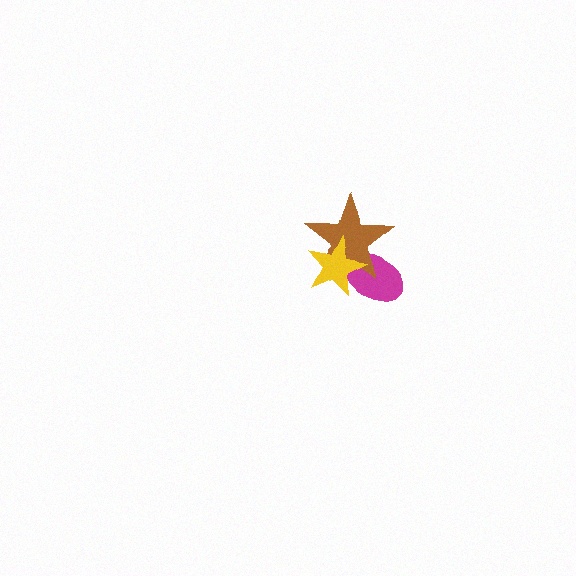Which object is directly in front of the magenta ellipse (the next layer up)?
The brown star is directly in front of the magenta ellipse.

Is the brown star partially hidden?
Yes, it is partially covered by another shape.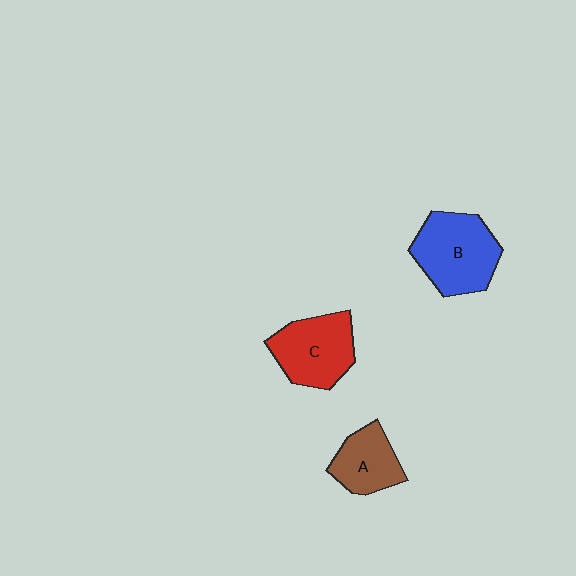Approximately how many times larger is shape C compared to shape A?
Approximately 1.4 times.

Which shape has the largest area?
Shape B (blue).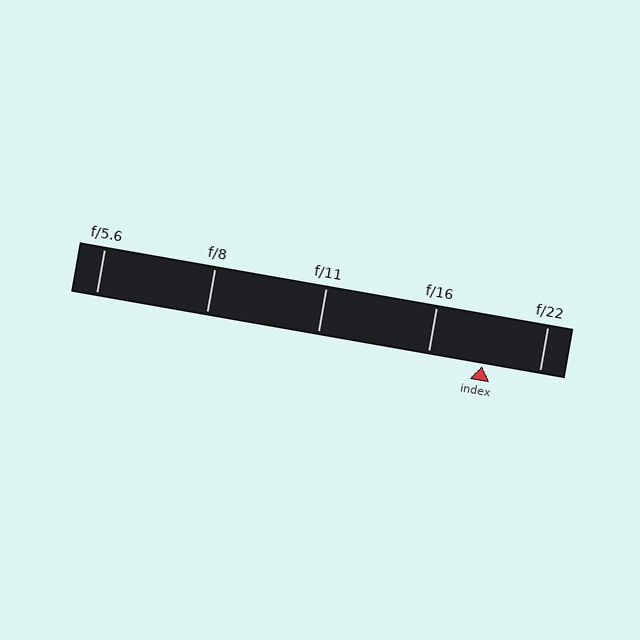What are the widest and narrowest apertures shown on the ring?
The widest aperture shown is f/5.6 and the narrowest is f/22.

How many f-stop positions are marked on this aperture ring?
There are 5 f-stop positions marked.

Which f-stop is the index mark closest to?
The index mark is closest to f/16.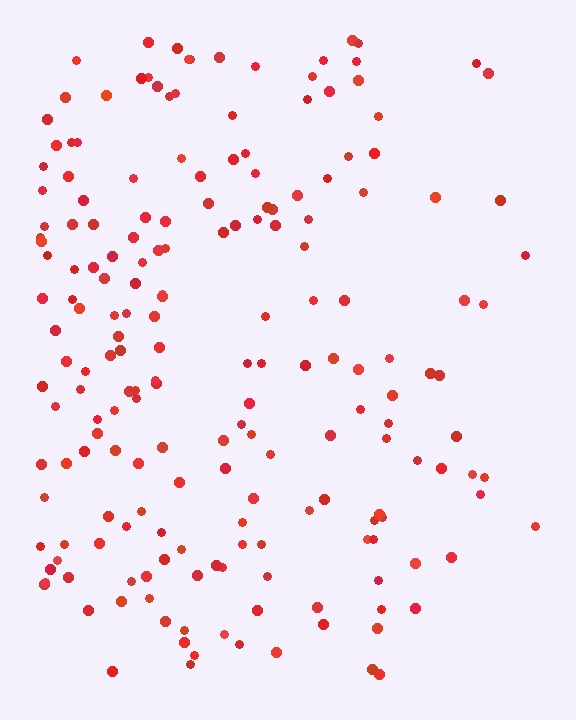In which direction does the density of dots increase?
From right to left, with the left side densest.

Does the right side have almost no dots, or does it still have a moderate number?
Still a moderate number, just noticeably fewer than the left.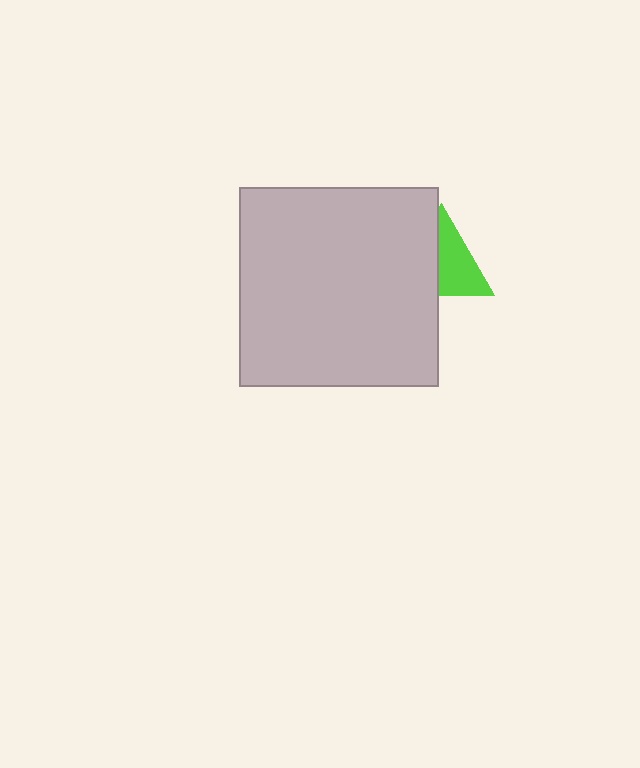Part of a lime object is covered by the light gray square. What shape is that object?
It is a triangle.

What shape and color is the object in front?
The object in front is a light gray square.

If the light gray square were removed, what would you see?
You would see the complete lime triangle.